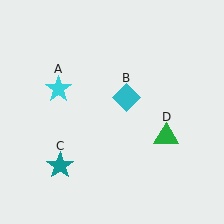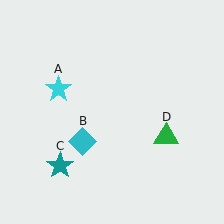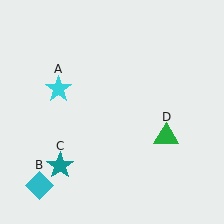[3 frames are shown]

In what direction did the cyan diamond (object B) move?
The cyan diamond (object B) moved down and to the left.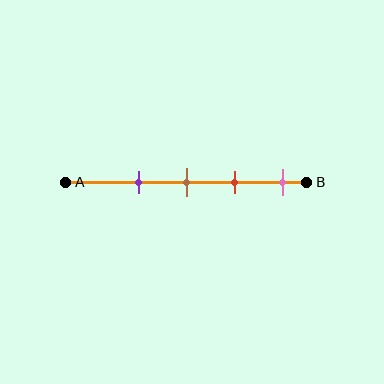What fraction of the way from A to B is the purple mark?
The purple mark is approximately 30% (0.3) of the way from A to B.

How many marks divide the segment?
There are 4 marks dividing the segment.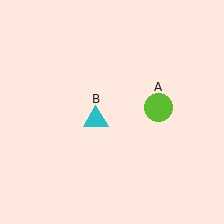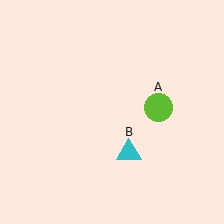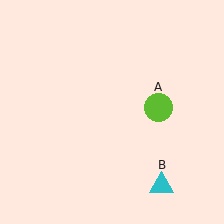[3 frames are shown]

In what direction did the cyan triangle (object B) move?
The cyan triangle (object B) moved down and to the right.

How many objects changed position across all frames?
1 object changed position: cyan triangle (object B).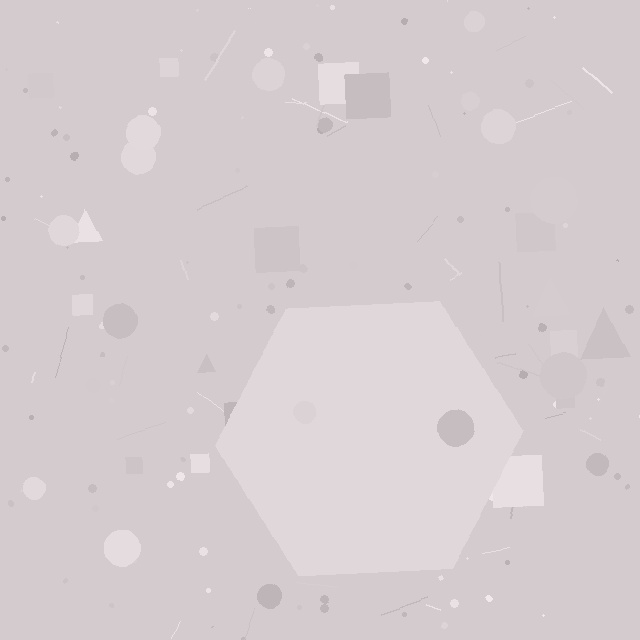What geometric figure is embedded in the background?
A hexagon is embedded in the background.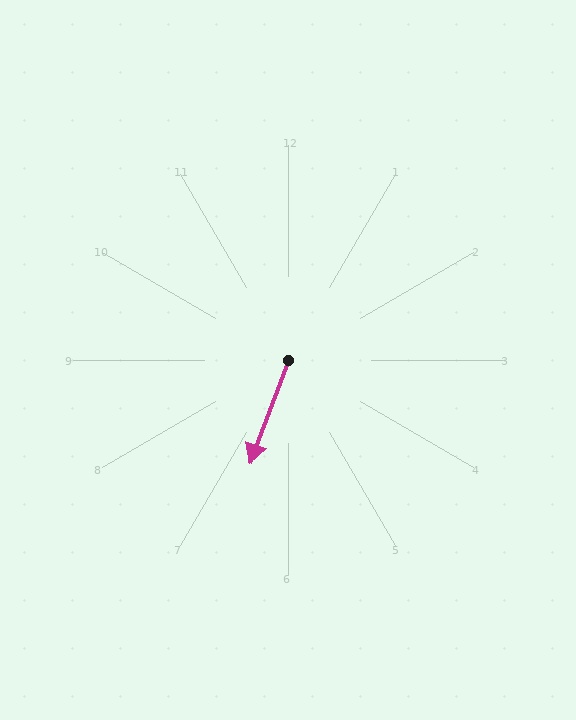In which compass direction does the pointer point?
South.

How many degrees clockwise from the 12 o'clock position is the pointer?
Approximately 200 degrees.